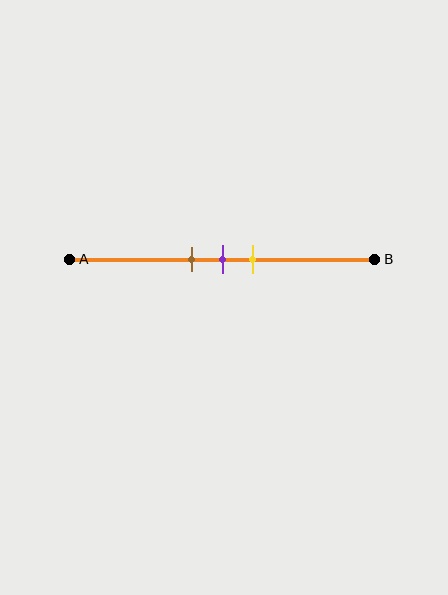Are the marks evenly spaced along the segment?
Yes, the marks are approximately evenly spaced.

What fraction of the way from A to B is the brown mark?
The brown mark is approximately 40% (0.4) of the way from A to B.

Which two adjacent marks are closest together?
The brown and purple marks are the closest adjacent pair.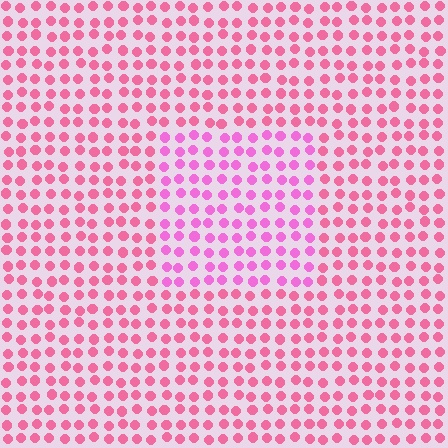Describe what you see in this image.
The image is filled with small pink elements in a uniform arrangement. A rectangle-shaped region is visible where the elements are tinted to a slightly different hue, forming a subtle color boundary.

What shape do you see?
I see a rectangle.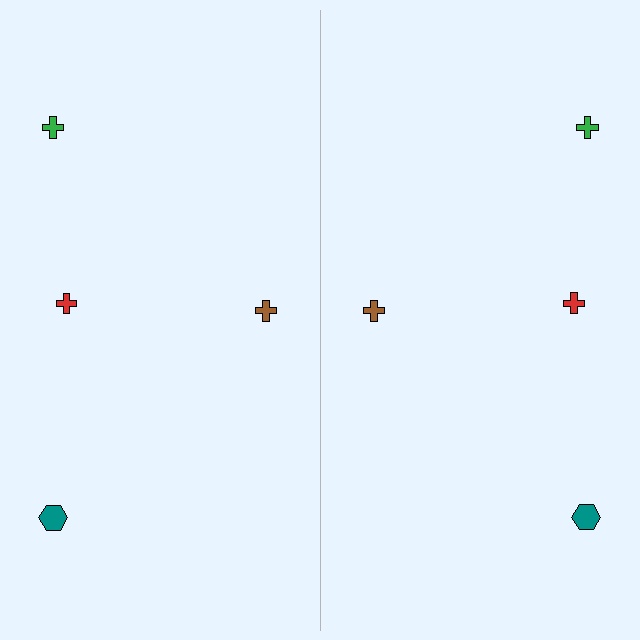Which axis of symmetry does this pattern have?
The pattern has a vertical axis of symmetry running through the center of the image.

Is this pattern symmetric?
Yes, this pattern has bilateral (reflection) symmetry.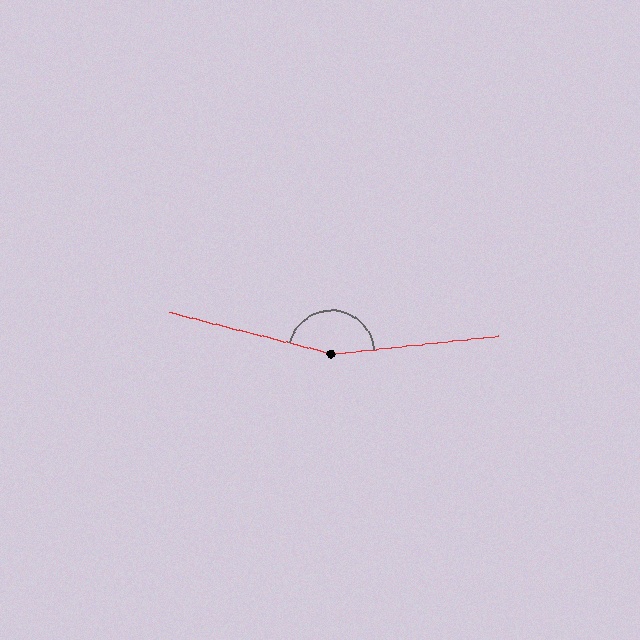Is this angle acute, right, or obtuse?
It is obtuse.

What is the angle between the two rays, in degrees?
Approximately 159 degrees.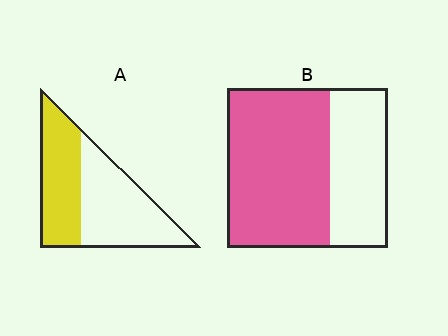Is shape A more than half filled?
No.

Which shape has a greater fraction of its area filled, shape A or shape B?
Shape B.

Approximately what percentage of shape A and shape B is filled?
A is approximately 45% and B is approximately 65%.